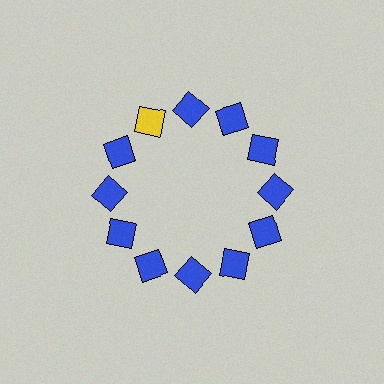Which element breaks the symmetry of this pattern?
The yellow square at roughly the 11 o'clock position breaks the symmetry. All other shapes are blue squares.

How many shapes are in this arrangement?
There are 12 shapes arranged in a ring pattern.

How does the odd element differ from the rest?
It has a different color: yellow instead of blue.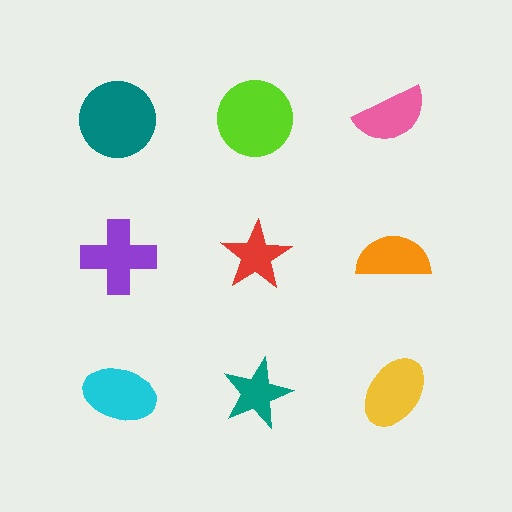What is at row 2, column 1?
A purple cross.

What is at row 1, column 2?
A lime circle.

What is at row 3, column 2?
A teal star.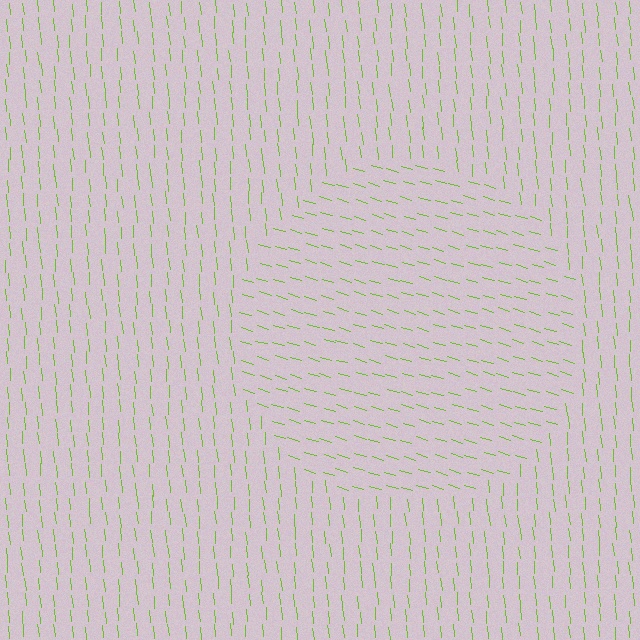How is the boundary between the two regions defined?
The boundary is defined purely by a change in line orientation (approximately 68 degrees difference). All lines are the same color and thickness.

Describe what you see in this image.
The image is filled with small lime line segments. A circle region in the image has lines oriented differently from the surrounding lines, creating a visible texture boundary.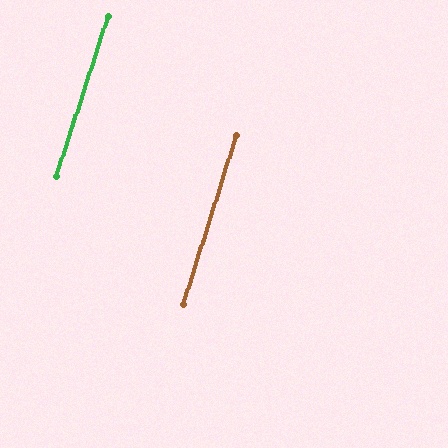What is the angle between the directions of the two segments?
Approximately 0 degrees.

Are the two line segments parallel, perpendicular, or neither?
Parallel — their directions differ by only 0.5°.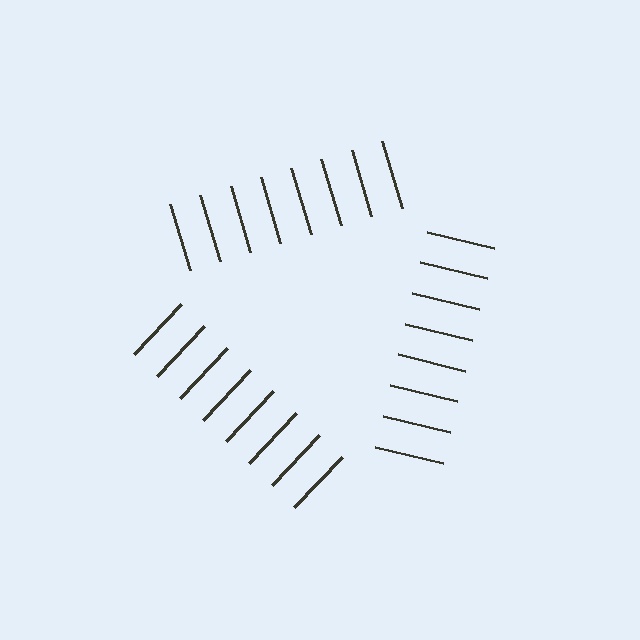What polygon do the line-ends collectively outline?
An illusory triangle — the line segments terminate on its edges but no continuous stroke is drawn.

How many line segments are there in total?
24 — 8 along each of the 3 edges.